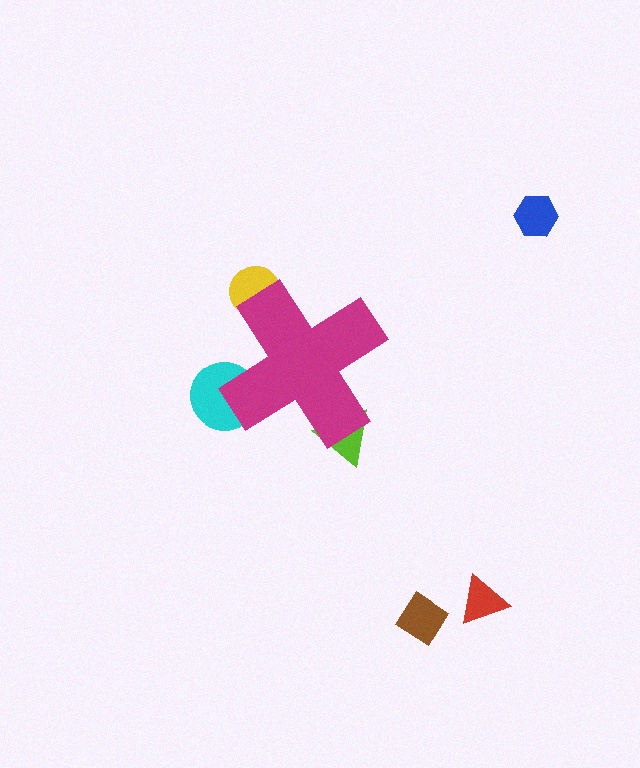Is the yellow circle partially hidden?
Yes, the yellow circle is partially hidden behind the magenta cross.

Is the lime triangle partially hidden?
Yes, the lime triangle is partially hidden behind the magenta cross.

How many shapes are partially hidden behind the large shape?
3 shapes are partially hidden.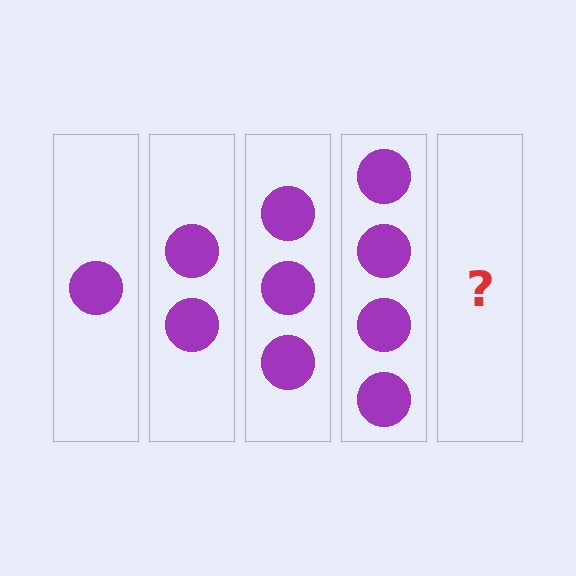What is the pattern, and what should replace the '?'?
The pattern is that each step adds one more circle. The '?' should be 5 circles.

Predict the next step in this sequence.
The next step is 5 circles.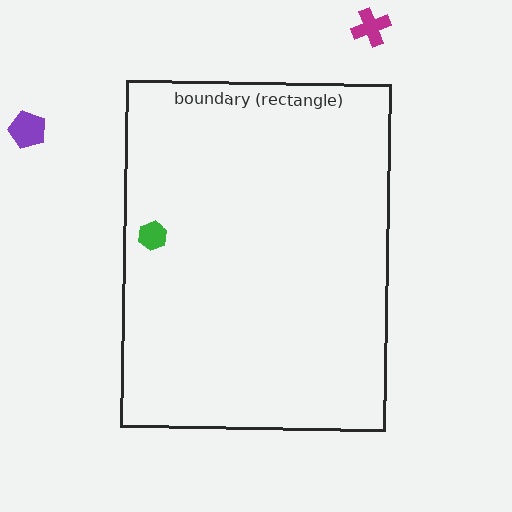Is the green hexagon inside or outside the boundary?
Inside.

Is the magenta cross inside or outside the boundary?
Outside.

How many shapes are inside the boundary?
1 inside, 2 outside.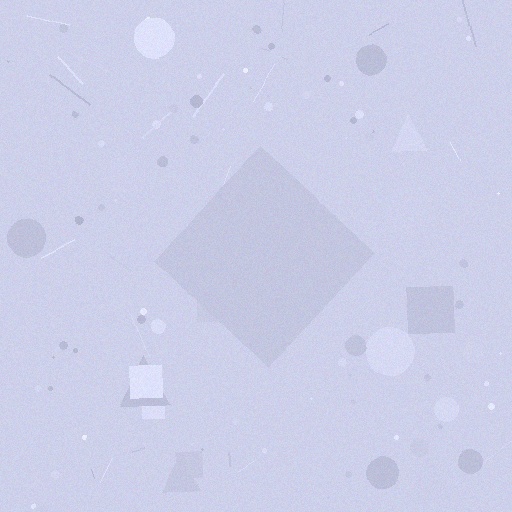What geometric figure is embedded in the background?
A diamond is embedded in the background.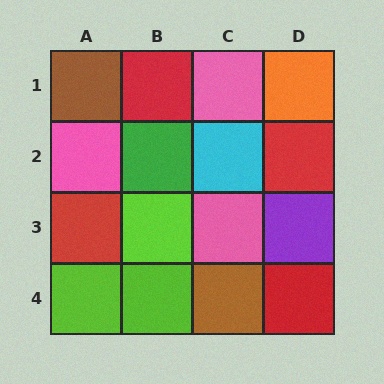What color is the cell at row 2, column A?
Pink.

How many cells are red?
4 cells are red.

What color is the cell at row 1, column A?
Brown.